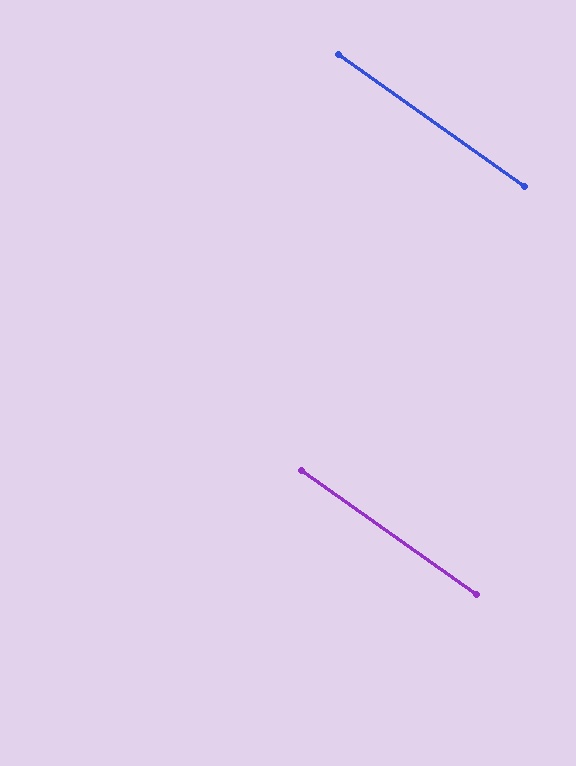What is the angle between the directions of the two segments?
Approximately 0 degrees.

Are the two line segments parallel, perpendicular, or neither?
Parallel — their directions differ by only 0.0°.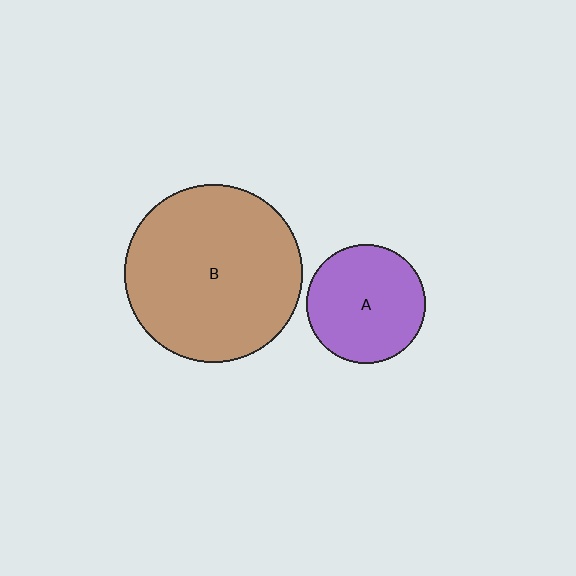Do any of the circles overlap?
No, none of the circles overlap.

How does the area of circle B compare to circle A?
Approximately 2.3 times.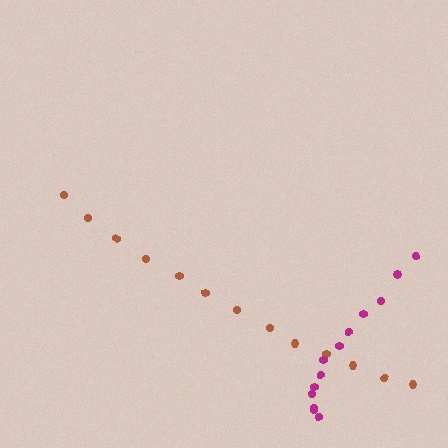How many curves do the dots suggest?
There are 2 distinct paths.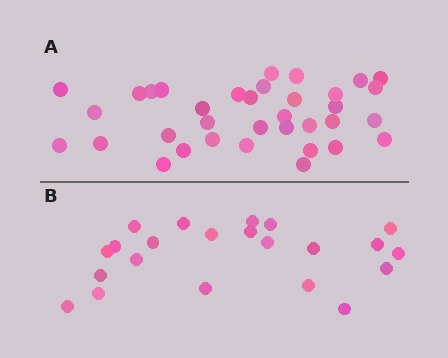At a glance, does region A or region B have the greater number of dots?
Region A (the top region) has more dots.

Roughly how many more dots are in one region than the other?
Region A has approximately 15 more dots than region B.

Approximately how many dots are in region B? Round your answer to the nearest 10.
About 20 dots. (The exact count is 22, which rounds to 20.)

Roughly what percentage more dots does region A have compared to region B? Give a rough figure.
About 60% more.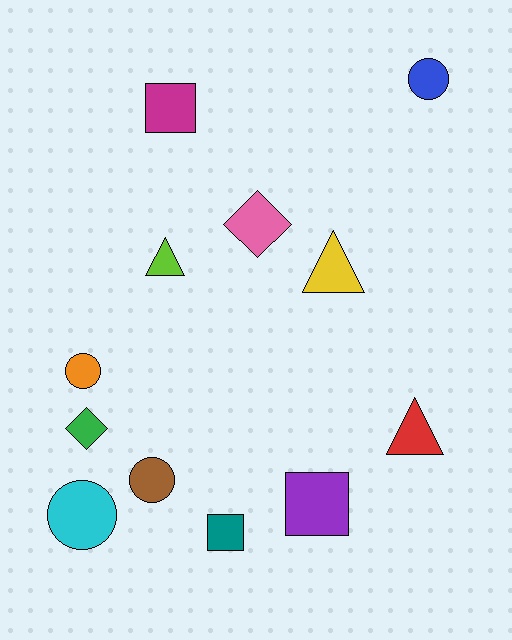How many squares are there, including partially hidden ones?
There are 3 squares.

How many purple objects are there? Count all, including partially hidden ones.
There is 1 purple object.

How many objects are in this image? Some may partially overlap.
There are 12 objects.